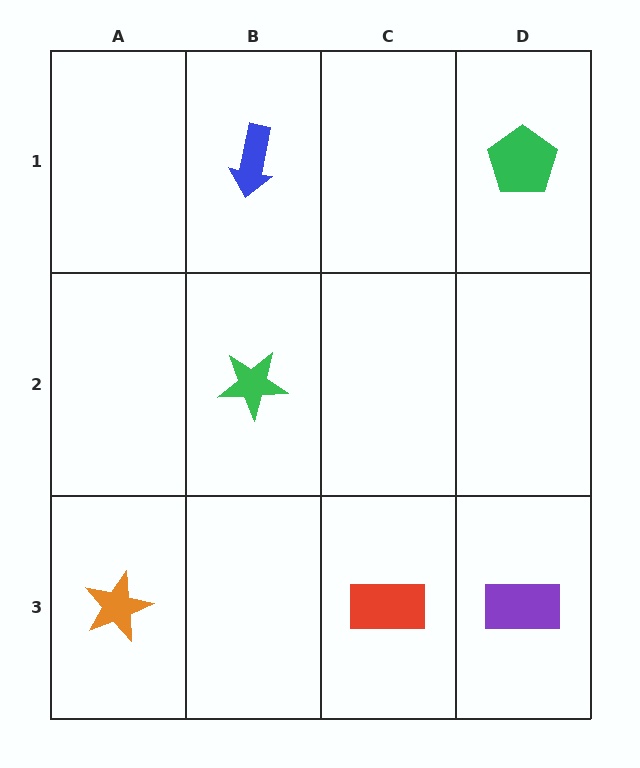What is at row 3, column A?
An orange star.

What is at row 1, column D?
A green pentagon.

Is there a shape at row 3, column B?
No, that cell is empty.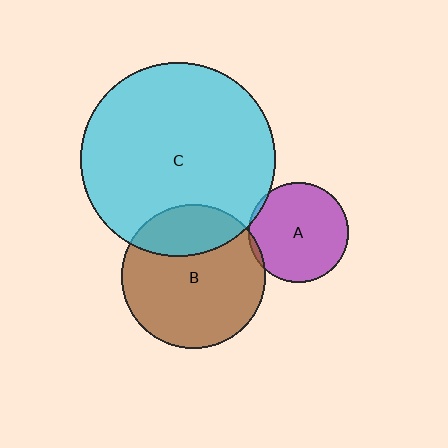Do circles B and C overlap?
Yes.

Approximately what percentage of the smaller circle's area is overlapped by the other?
Approximately 25%.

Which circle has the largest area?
Circle C (cyan).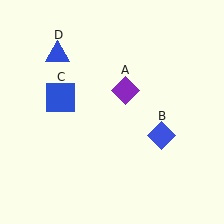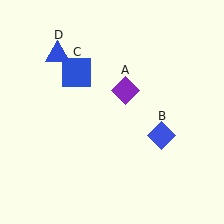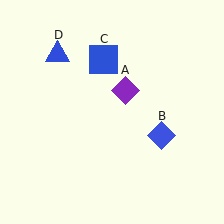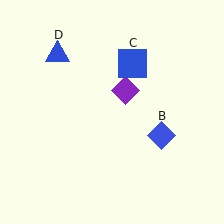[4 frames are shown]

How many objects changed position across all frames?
1 object changed position: blue square (object C).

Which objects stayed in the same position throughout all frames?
Purple diamond (object A) and blue diamond (object B) and blue triangle (object D) remained stationary.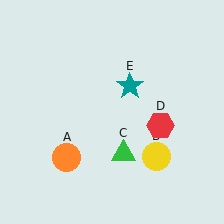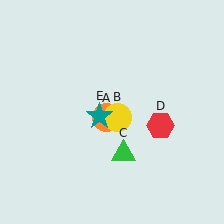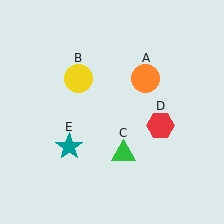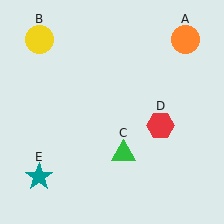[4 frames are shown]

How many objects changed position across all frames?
3 objects changed position: orange circle (object A), yellow circle (object B), teal star (object E).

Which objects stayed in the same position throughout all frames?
Green triangle (object C) and red hexagon (object D) remained stationary.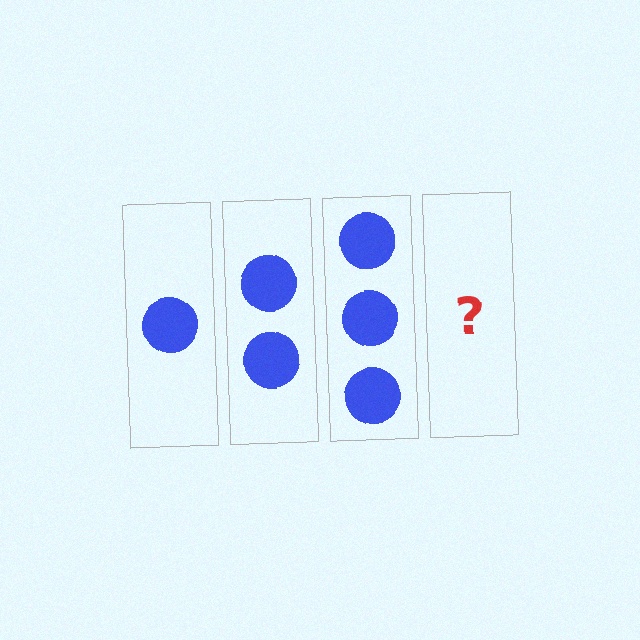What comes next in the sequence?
The next element should be 4 circles.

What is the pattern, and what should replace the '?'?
The pattern is that each step adds one more circle. The '?' should be 4 circles.